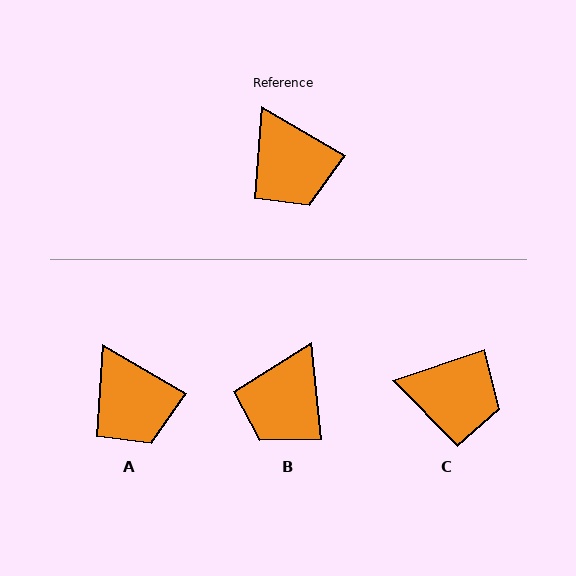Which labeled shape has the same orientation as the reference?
A.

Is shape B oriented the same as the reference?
No, it is off by about 54 degrees.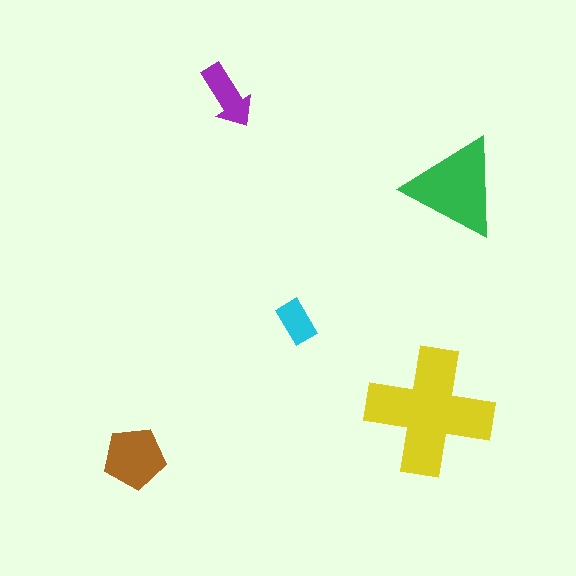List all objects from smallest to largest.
The cyan rectangle, the purple arrow, the brown pentagon, the green triangle, the yellow cross.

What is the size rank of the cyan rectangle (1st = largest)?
5th.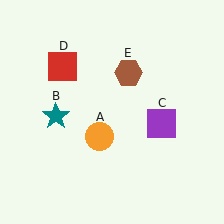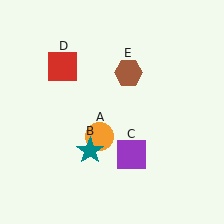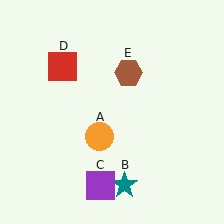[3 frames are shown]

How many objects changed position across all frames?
2 objects changed position: teal star (object B), purple square (object C).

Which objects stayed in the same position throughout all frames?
Orange circle (object A) and red square (object D) and brown hexagon (object E) remained stationary.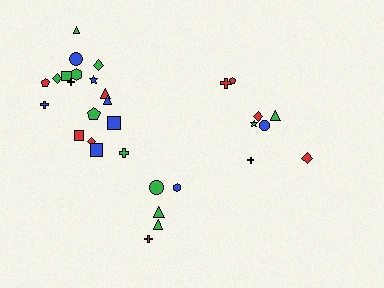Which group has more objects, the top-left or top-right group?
The top-left group.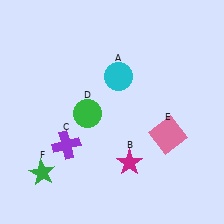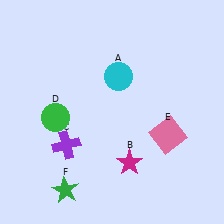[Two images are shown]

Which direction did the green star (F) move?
The green star (F) moved right.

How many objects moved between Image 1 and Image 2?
2 objects moved between the two images.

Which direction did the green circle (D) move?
The green circle (D) moved left.